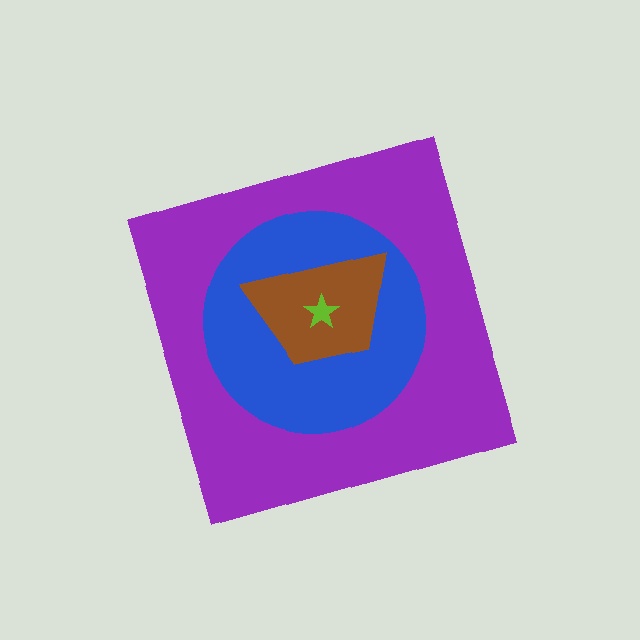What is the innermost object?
The lime star.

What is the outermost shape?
The purple diamond.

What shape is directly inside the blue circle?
The brown trapezoid.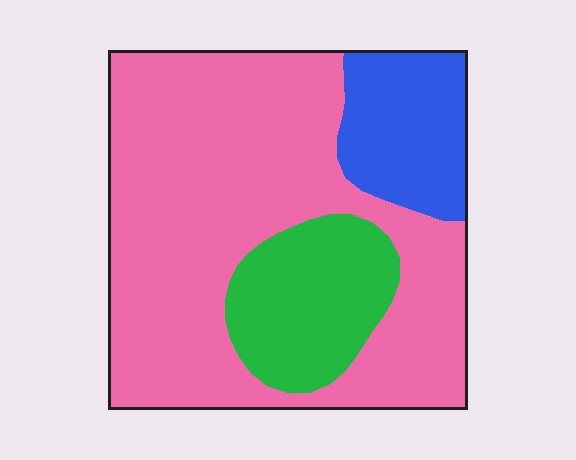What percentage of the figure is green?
Green covers around 20% of the figure.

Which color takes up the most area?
Pink, at roughly 65%.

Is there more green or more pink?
Pink.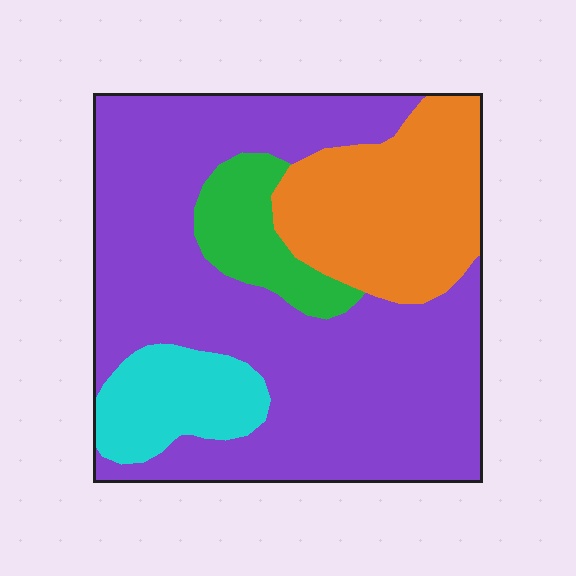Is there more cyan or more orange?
Orange.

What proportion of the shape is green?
Green takes up about one tenth (1/10) of the shape.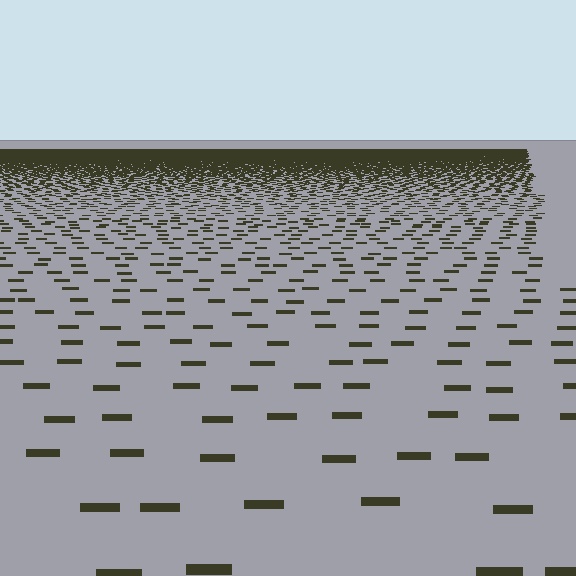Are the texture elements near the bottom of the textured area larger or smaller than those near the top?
Larger. Near the bottom, elements are closer to the viewer and appear at a bigger on-screen size.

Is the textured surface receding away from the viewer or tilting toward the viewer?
The surface is receding away from the viewer. Texture elements get smaller and denser toward the top.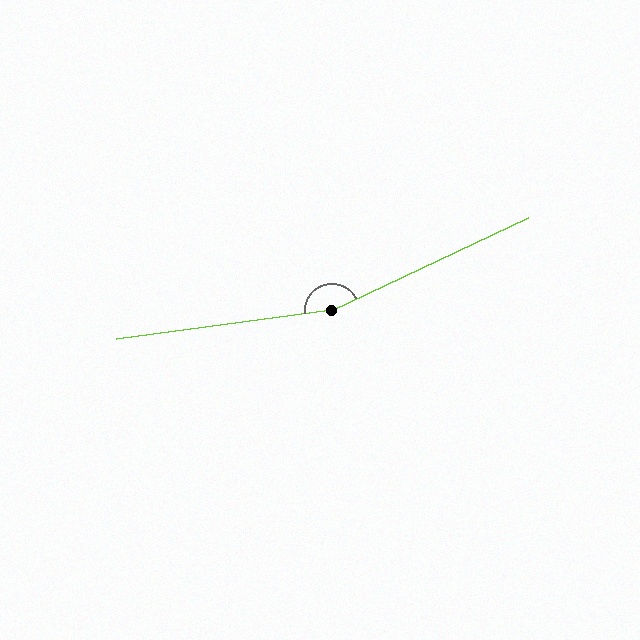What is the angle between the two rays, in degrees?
Approximately 163 degrees.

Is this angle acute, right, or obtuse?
It is obtuse.